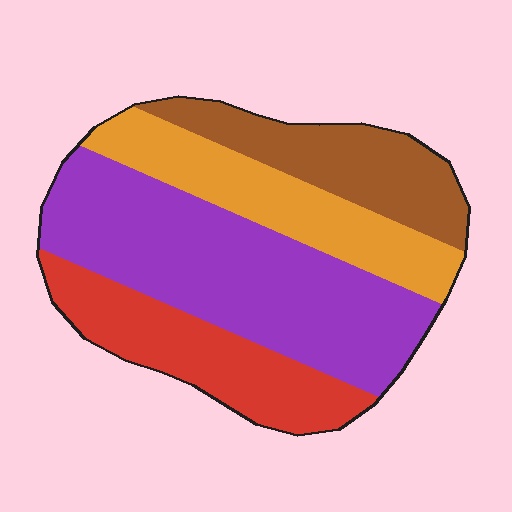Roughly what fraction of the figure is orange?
Orange takes up less than a quarter of the figure.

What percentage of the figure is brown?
Brown covers 18% of the figure.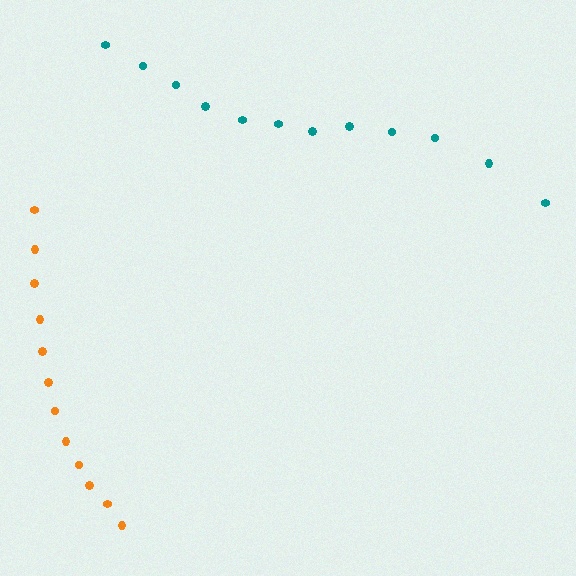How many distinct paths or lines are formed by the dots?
There are 2 distinct paths.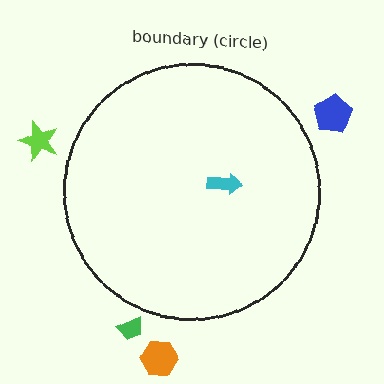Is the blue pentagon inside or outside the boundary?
Outside.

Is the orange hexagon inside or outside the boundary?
Outside.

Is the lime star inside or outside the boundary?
Outside.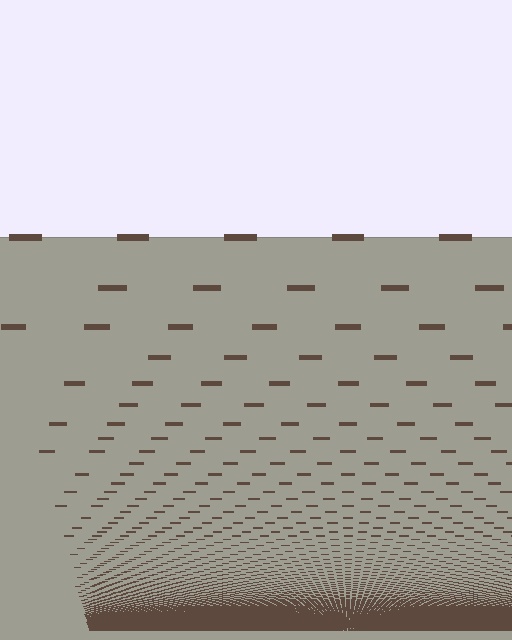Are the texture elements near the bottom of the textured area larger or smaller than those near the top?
Smaller. The gradient is inverted — elements near the bottom are smaller and denser.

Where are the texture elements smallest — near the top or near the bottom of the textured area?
Near the bottom.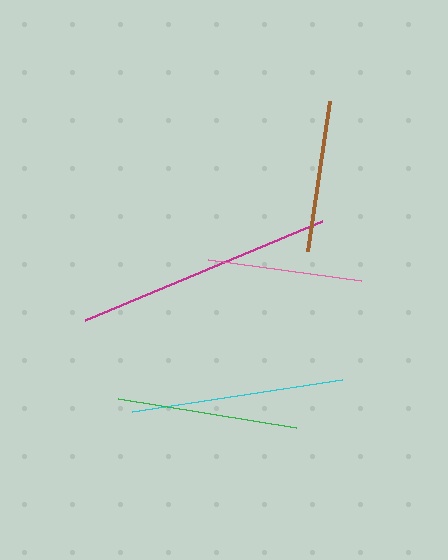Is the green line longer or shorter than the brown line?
The green line is longer than the brown line.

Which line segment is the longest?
The magenta line is the longest at approximately 256 pixels.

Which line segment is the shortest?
The brown line is the shortest at approximately 151 pixels.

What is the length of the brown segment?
The brown segment is approximately 151 pixels long.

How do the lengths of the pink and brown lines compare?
The pink and brown lines are approximately the same length.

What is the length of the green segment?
The green segment is approximately 180 pixels long.